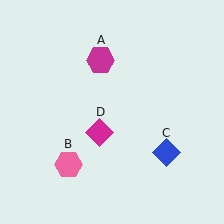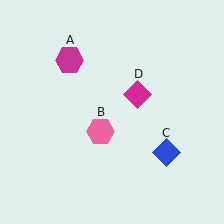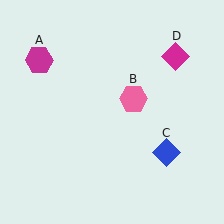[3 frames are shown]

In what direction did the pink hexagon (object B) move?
The pink hexagon (object B) moved up and to the right.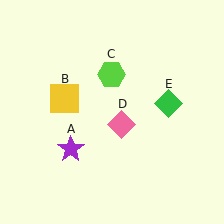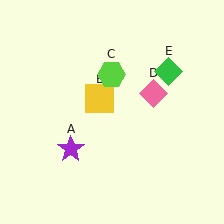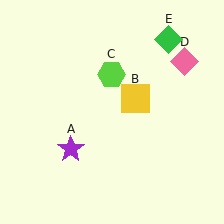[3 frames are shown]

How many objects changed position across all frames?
3 objects changed position: yellow square (object B), pink diamond (object D), green diamond (object E).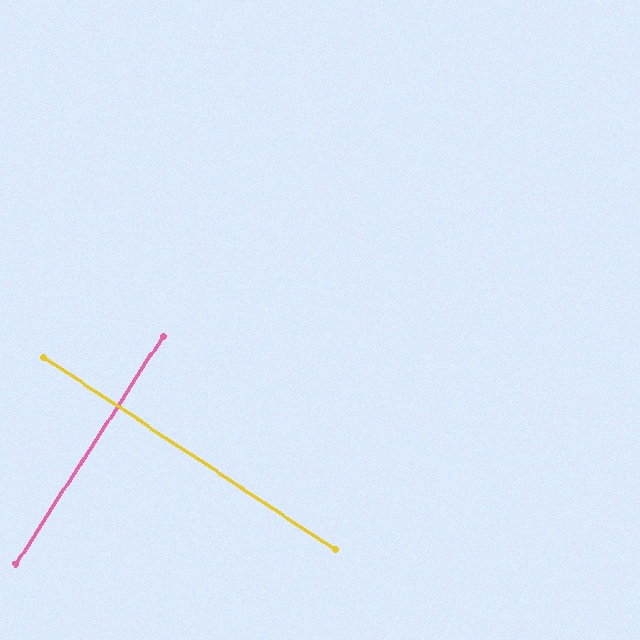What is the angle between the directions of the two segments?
Approximately 89 degrees.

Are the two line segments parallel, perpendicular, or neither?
Perpendicular — they meet at approximately 89°.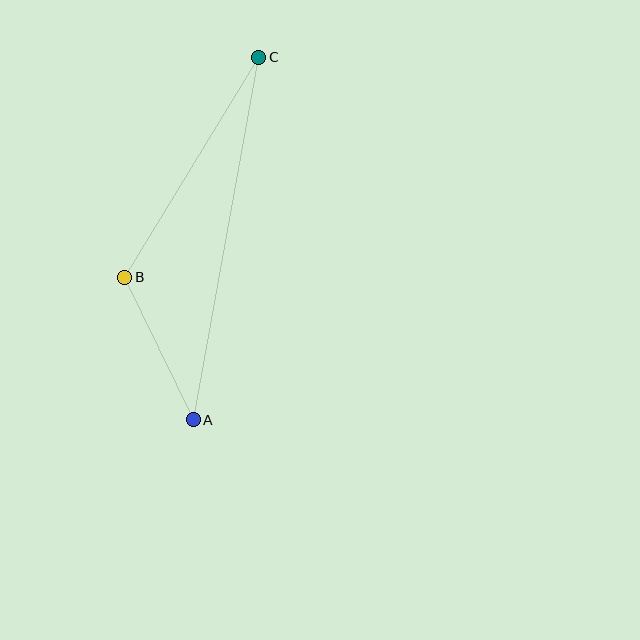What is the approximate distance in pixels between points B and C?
The distance between B and C is approximately 258 pixels.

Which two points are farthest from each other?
Points A and C are farthest from each other.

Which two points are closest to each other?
Points A and B are closest to each other.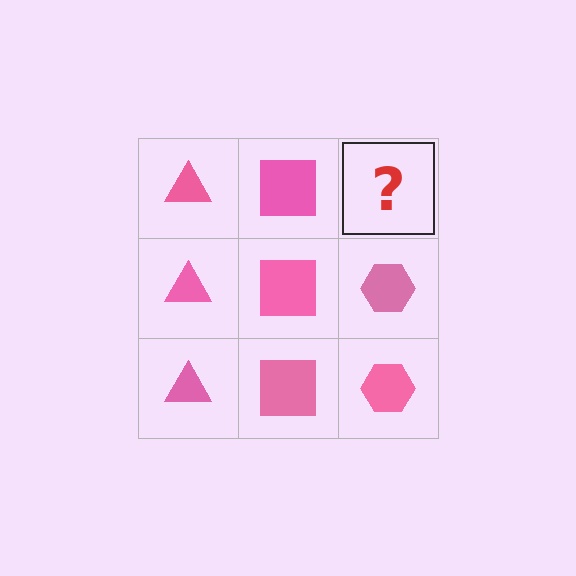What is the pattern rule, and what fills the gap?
The rule is that each column has a consistent shape. The gap should be filled with a pink hexagon.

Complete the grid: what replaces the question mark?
The question mark should be replaced with a pink hexagon.